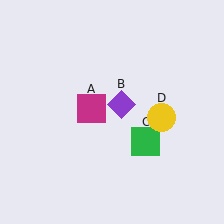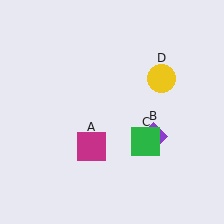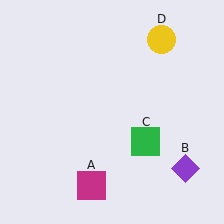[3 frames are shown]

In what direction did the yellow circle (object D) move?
The yellow circle (object D) moved up.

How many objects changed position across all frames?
3 objects changed position: magenta square (object A), purple diamond (object B), yellow circle (object D).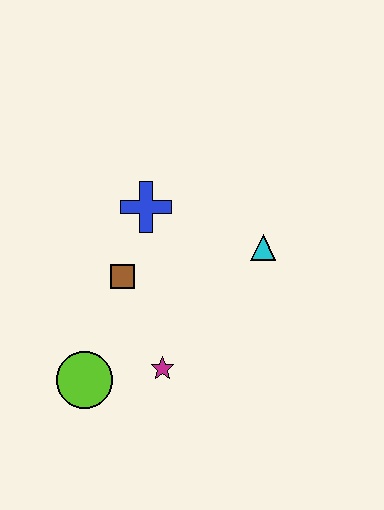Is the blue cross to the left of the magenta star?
Yes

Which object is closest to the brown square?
The blue cross is closest to the brown square.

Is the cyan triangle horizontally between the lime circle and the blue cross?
No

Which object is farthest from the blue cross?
The lime circle is farthest from the blue cross.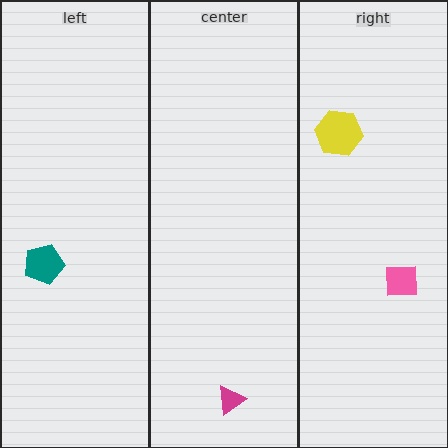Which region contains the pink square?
The right region.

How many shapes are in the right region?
2.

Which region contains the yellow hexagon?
The right region.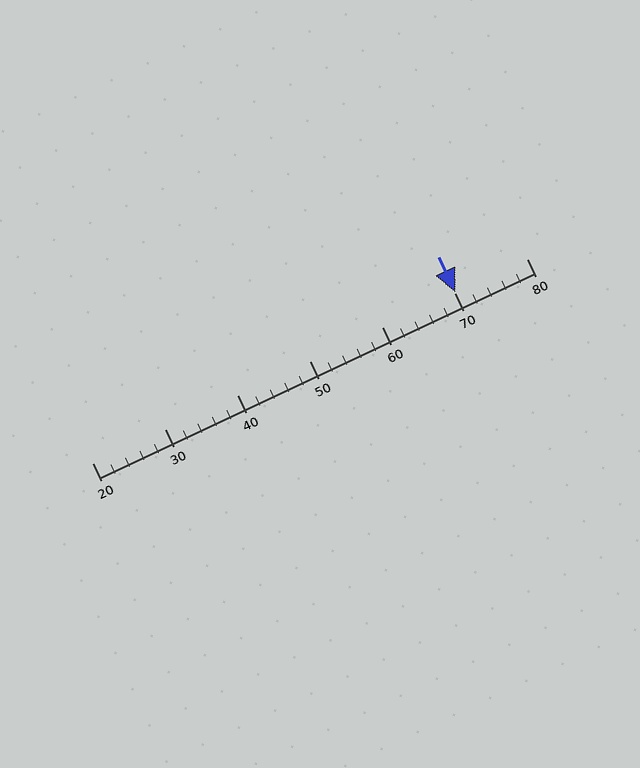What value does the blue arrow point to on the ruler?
The blue arrow points to approximately 70.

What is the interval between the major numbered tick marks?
The major tick marks are spaced 10 units apart.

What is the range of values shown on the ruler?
The ruler shows values from 20 to 80.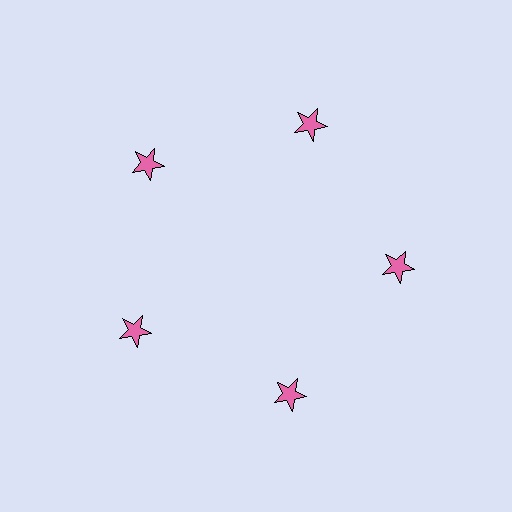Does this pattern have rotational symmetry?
Yes, this pattern has 5-fold rotational symmetry. It looks the same after rotating 72 degrees around the center.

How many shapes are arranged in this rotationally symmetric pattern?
There are 5 shapes, arranged in 5 groups of 1.